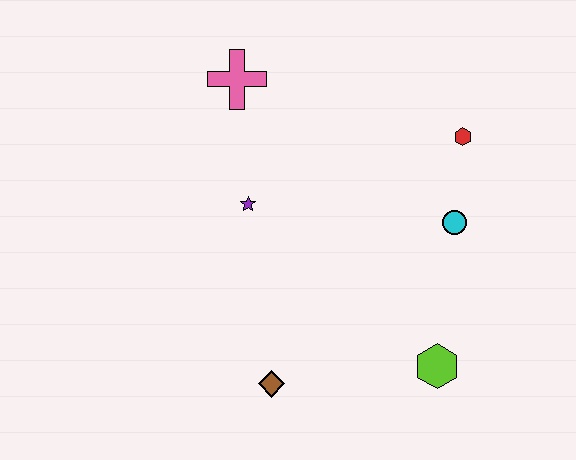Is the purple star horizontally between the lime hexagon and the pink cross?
Yes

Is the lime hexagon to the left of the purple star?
No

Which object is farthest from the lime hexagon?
The pink cross is farthest from the lime hexagon.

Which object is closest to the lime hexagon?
The cyan circle is closest to the lime hexagon.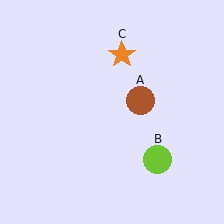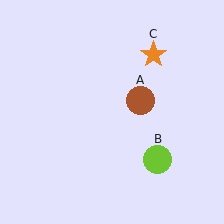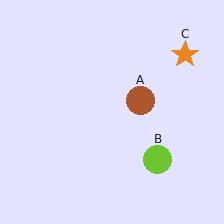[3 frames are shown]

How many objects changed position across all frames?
1 object changed position: orange star (object C).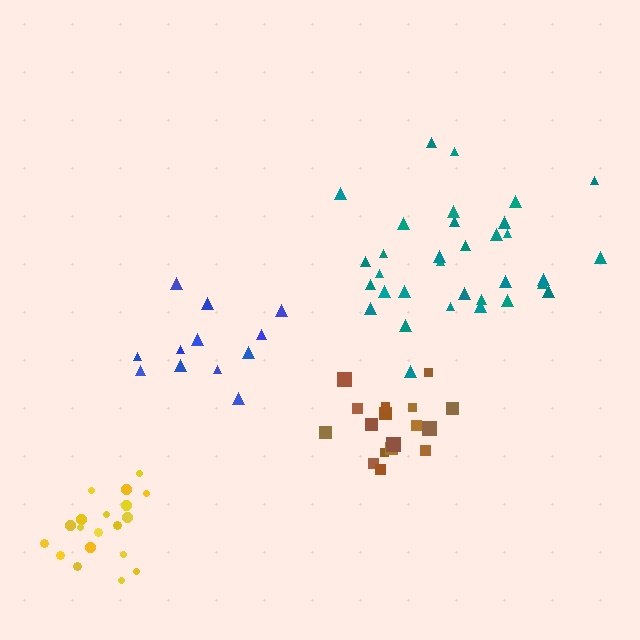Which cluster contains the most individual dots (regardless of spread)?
Teal (33).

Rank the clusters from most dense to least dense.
yellow, brown, teal, blue.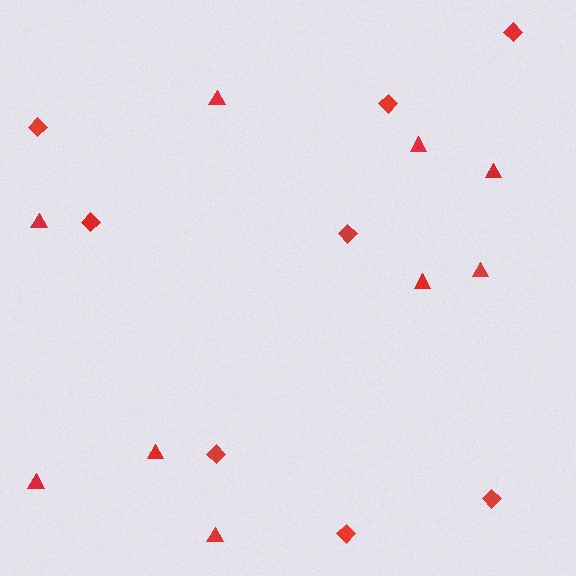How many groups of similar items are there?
There are 2 groups: one group of triangles (9) and one group of diamonds (8).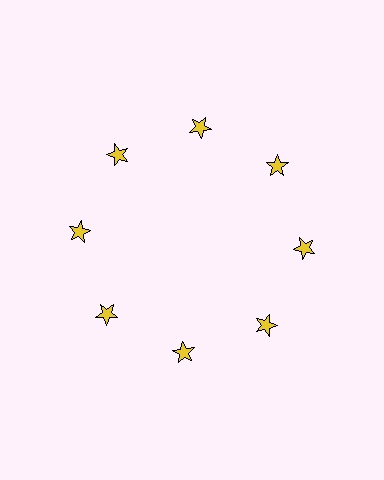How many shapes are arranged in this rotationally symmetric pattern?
There are 8 shapes, arranged in 8 groups of 1.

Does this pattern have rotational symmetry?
Yes, this pattern has 8-fold rotational symmetry. It looks the same after rotating 45 degrees around the center.